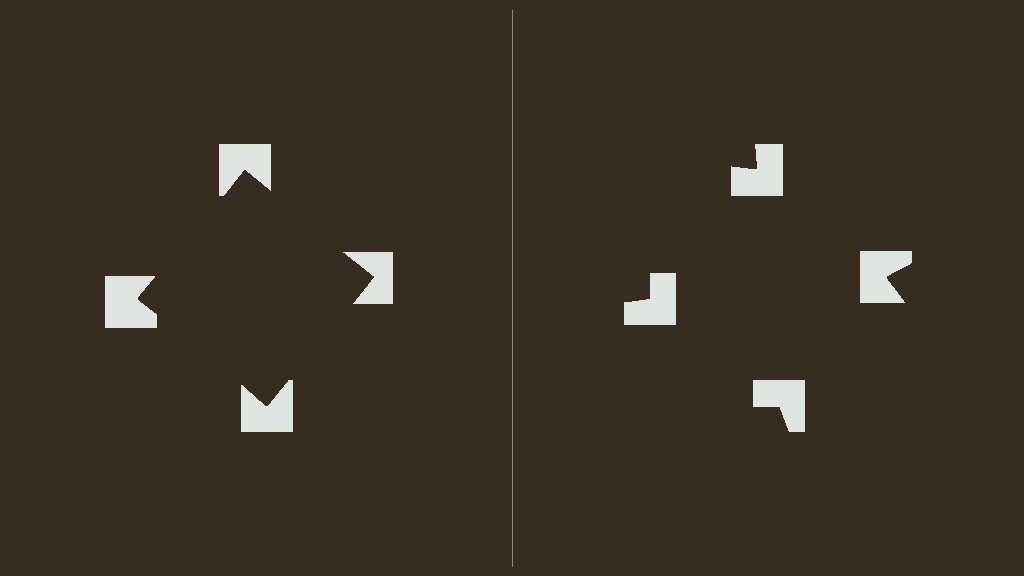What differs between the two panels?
The notched squares are positioned identically on both sides; only the wedge orientations differ. On the left they align to a square; on the right they are misaligned.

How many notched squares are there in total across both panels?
8 — 4 on each side.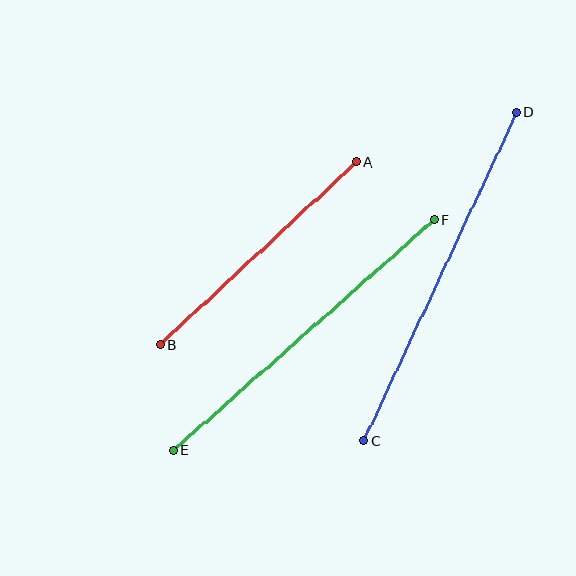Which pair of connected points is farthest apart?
Points C and D are farthest apart.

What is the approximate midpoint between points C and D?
The midpoint is at approximately (440, 277) pixels.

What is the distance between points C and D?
The distance is approximately 362 pixels.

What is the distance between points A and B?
The distance is approximately 268 pixels.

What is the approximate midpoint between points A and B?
The midpoint is at approximately (258, 253) pixels.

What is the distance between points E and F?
The distance is approximately 349 pixels.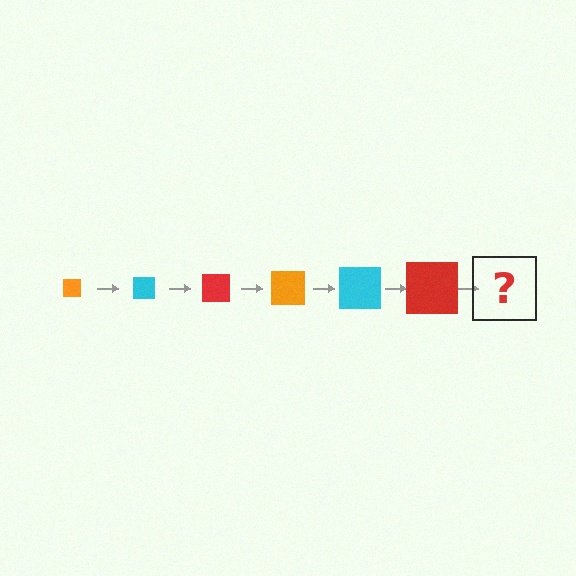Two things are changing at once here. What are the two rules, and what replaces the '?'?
The two rules are that the square grows larger each step and the color cycles through orange, cyan, and red. The '?' should be an orange square, larger than the previous one.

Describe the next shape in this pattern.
It should be an orange square, larger than the previous one.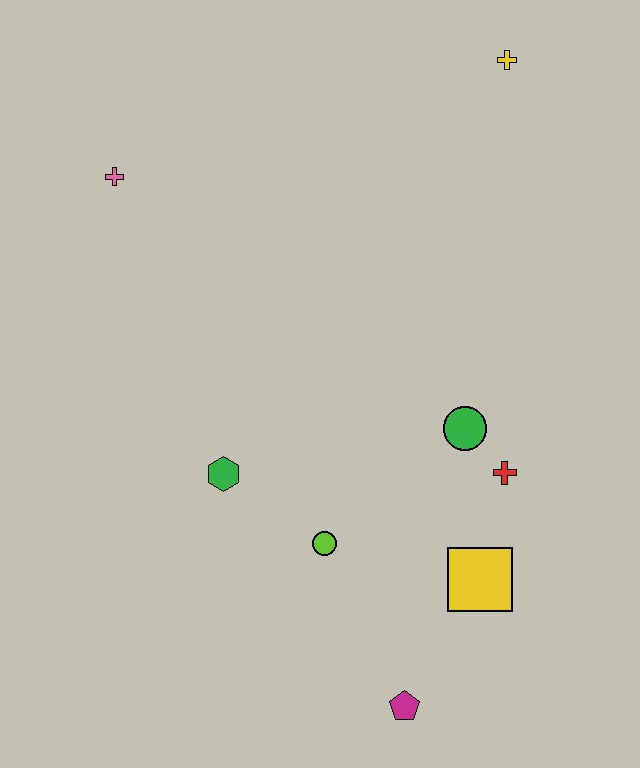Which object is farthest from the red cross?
The pink cross is farthest from the red cross.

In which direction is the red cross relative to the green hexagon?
The red cross is to the right of the green hexagon.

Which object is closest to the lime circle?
The green hexagon is closest to the lime circle.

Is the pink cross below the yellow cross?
Yes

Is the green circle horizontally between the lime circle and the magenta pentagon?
No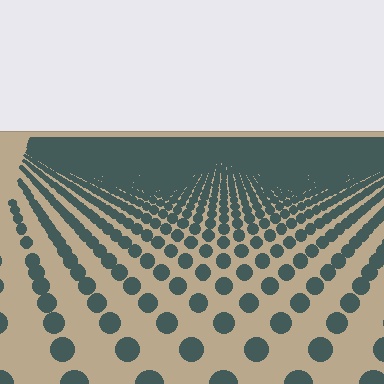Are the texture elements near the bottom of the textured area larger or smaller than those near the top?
Larger. Near the bottom, elements are closer to the viewer and appear at a bigger on-screen size.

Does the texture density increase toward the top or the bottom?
Density increases toward the top.